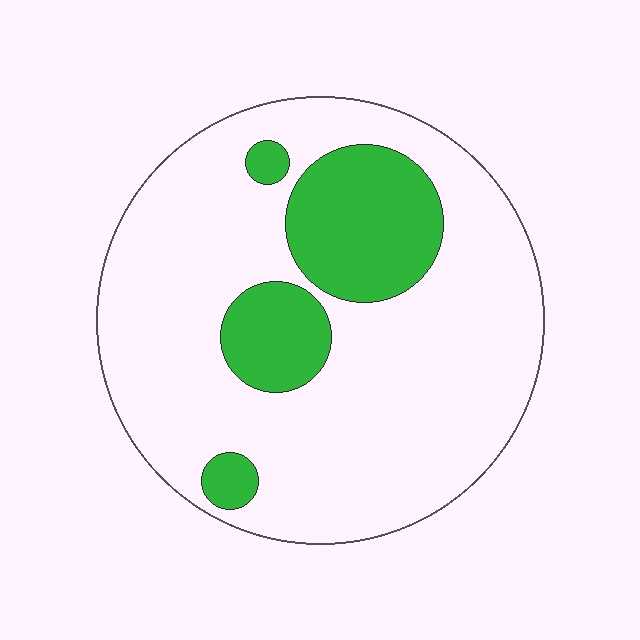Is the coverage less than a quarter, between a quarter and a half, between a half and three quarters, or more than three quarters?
Less than a quarter.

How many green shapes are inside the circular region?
4.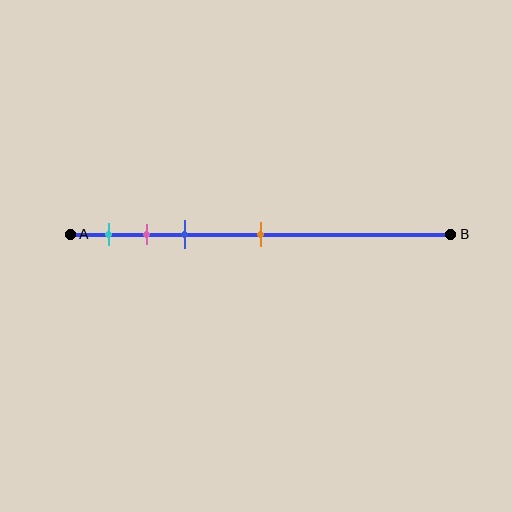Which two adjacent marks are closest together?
The pink and blue marks are the closest adjacent pair.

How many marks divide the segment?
There are 4 marks dividing the segment.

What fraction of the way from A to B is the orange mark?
The orange mark is approximately 50% (0.5) of the way from A to B.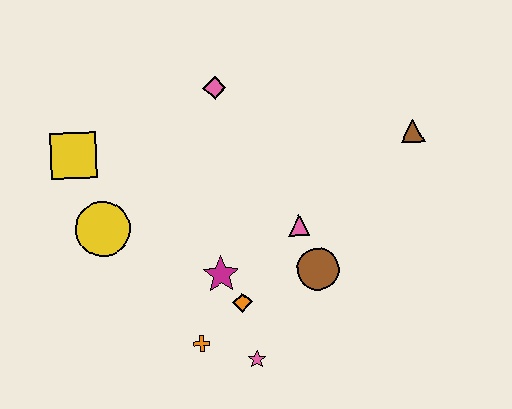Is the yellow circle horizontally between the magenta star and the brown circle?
No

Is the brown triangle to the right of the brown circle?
Yes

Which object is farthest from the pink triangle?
The yellow square is farthest from the pink triangle.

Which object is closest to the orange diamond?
The magenta star is closest to the orange diamond.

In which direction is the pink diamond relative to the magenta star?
The pink diamond is above the magenta star.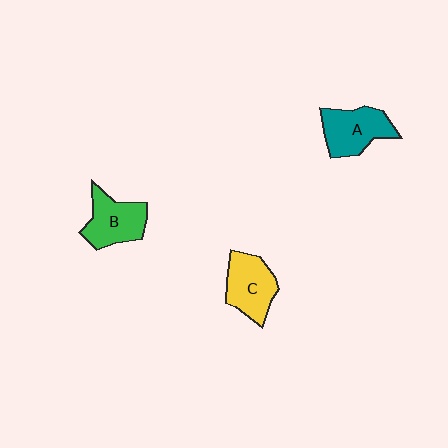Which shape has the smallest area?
Shape B (green).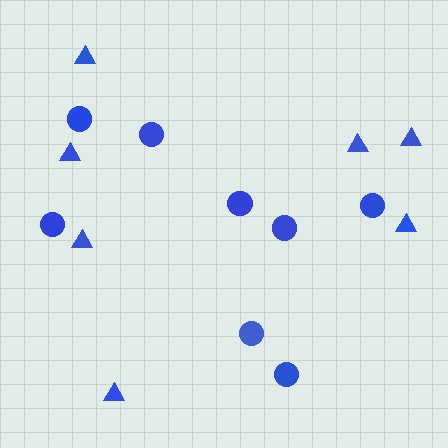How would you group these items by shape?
There are 2 groups: one group of circles (8) and one group of triangles (7).